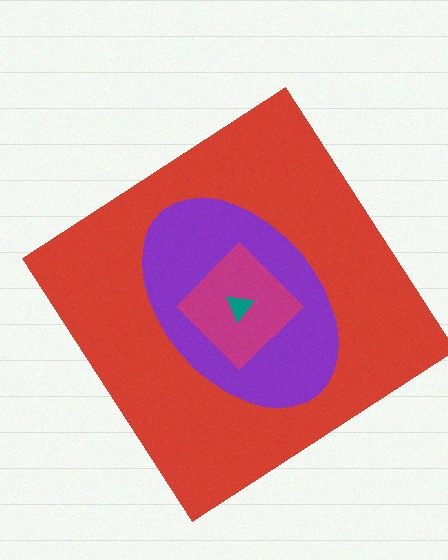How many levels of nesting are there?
4.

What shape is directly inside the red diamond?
The purple ellipse.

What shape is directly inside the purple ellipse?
The magenta diamond.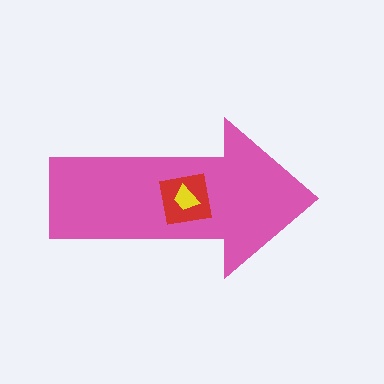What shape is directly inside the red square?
The yellow trapezoid.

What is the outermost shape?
The pink arrow.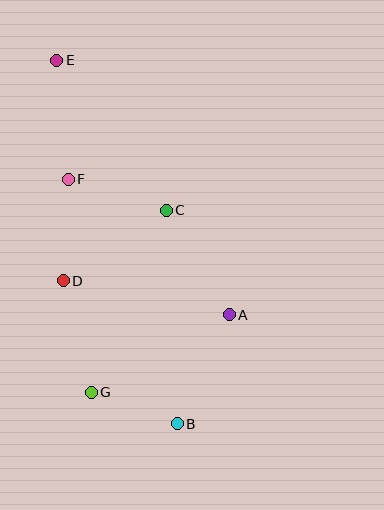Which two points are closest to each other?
Points B and G are closest to each other.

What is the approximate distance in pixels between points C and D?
The distance between C and D is approximately 125 pixels.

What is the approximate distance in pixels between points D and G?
The distance between D and G is approximately 115 pixels.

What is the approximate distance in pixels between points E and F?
The distance between E and F is approximately 120 pixels.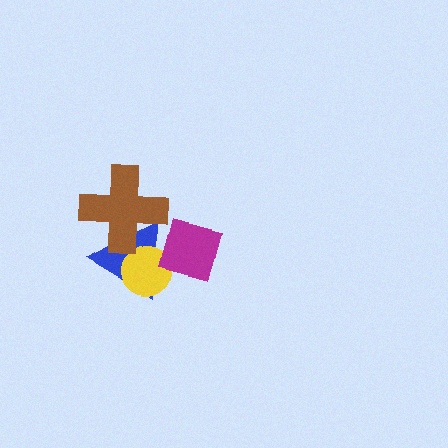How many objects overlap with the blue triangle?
3 objects overlap with the blue triangle.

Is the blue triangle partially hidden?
Yes, it is partially covered by another shape.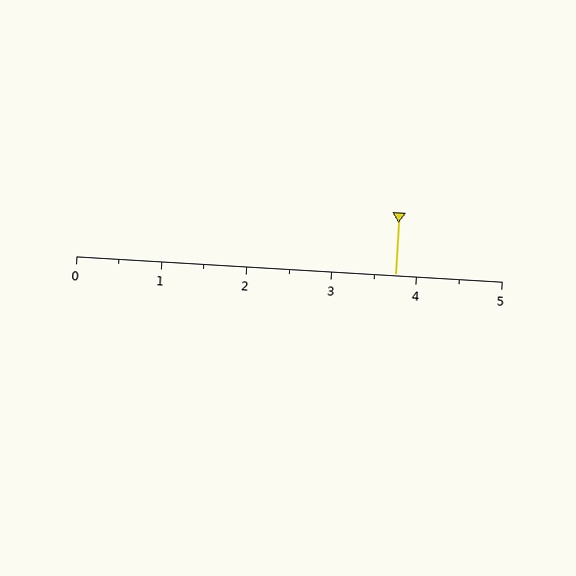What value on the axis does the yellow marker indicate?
The marker indicates approximately 3.8.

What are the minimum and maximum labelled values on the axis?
The axis runs from 0 to 5.